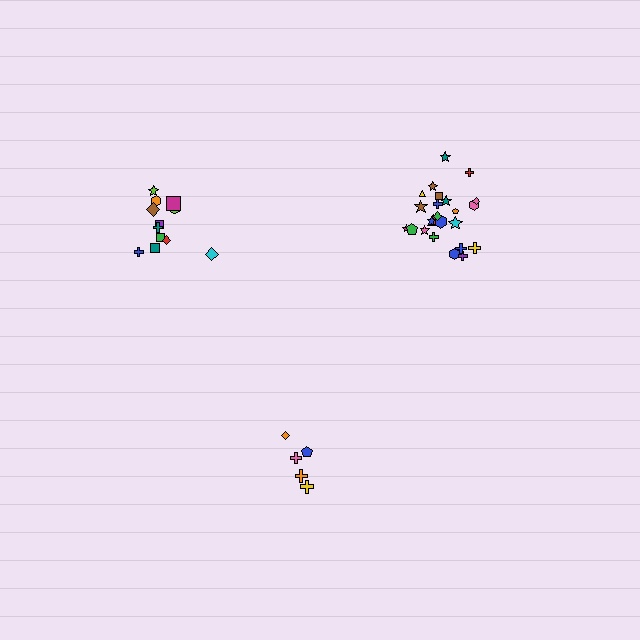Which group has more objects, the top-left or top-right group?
The top-right group.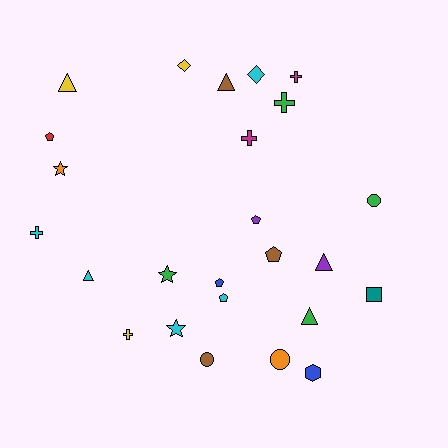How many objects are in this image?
There are 25 objects.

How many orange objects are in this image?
There are 2 orange objects.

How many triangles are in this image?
There are 5 triangles.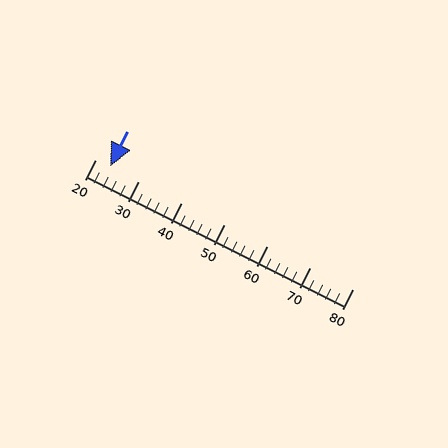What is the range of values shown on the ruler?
The ruler shows values from 20 to 80.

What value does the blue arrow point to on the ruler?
The blue arrow points to approximately 23.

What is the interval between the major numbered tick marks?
The major tick marks are spaced 10 units apart.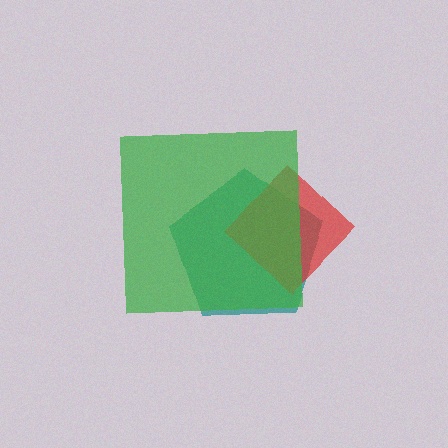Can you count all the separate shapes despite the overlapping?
Yes, there are 3 separate shapes.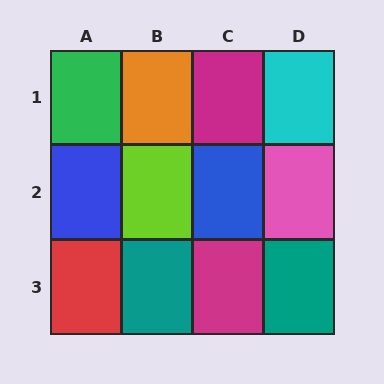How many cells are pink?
1 cell is pink.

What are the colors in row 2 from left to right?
Blue, lime, blue, pink.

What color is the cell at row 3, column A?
Red.